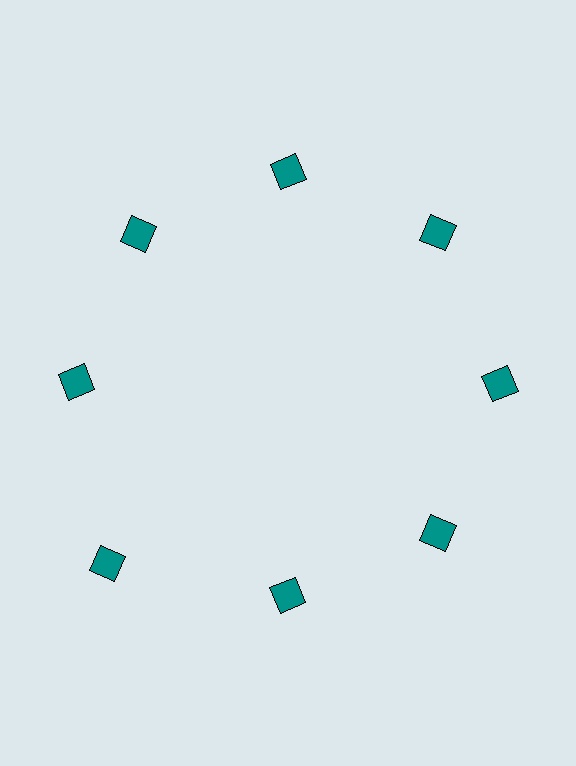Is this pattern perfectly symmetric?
No. The 8 teal squares are arranged in a ring, but one element near the 8 o'clock position is pushed outward from the center, breaking the 8-fold rotational symmetry.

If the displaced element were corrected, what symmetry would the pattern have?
It would have 8-fold rotational symmetry — the pattern would map onto itself every 45 degrees.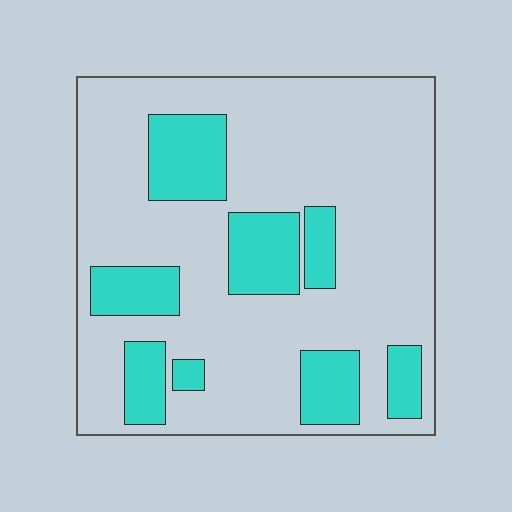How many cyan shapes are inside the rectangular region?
8.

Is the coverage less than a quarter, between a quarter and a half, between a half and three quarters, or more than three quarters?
Less than a quarter.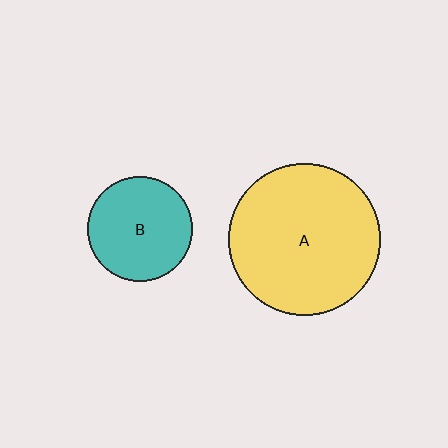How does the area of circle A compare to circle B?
Approximately 2.1 times.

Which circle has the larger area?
Circle A (yellow).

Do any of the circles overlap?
No, none of the circles overlap.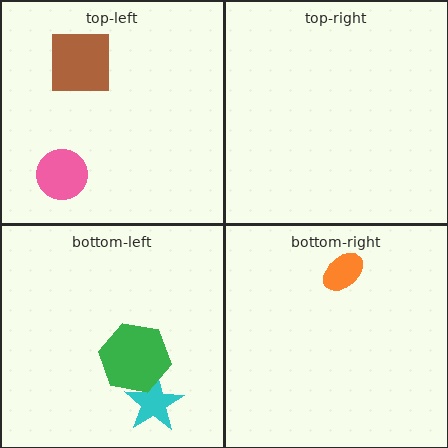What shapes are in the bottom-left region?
The cyan star, the green hexagon.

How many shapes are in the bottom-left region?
2.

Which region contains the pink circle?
The top-left region.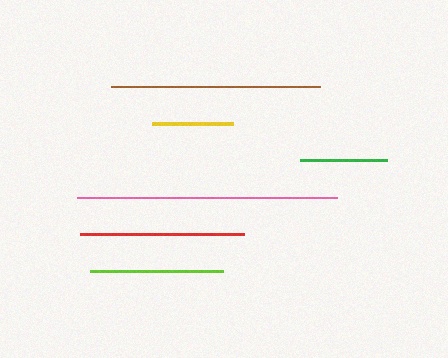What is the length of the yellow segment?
The yellow segment is approximately 82 pixels long.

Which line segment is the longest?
The pink line is the longest at approximately 259 pixels.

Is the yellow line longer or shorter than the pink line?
The pink line is longer than the yellow line.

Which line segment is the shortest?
The yellow line is the shortest at approximately 82 pixels.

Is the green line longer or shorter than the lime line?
The lime line is longer than the green line.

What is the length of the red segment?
The red segment is approximately 164 pixels long.